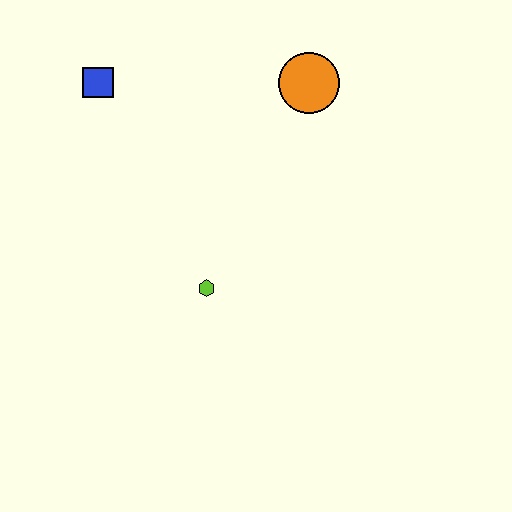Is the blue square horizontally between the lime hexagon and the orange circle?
No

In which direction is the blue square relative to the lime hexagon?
The blue square is above the lime hexagon.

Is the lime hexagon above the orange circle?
No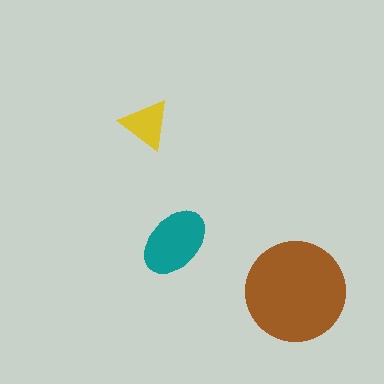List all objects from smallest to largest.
The yellow triangle, the teal ellipse, the brown circle.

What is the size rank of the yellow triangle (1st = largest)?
3rd.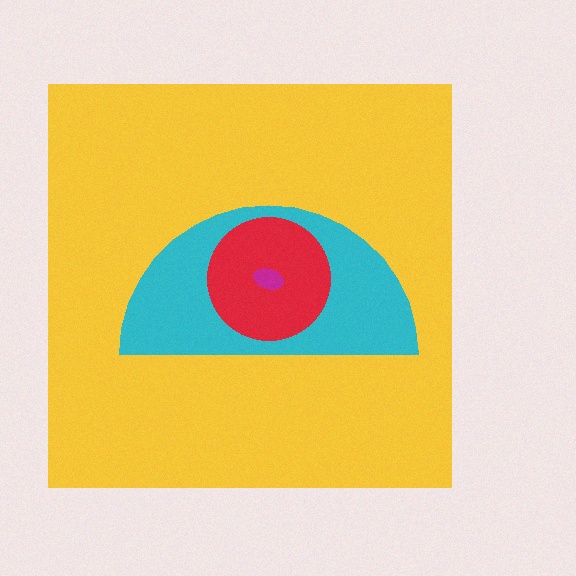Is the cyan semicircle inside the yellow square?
Yes.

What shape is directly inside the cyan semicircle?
The red circle.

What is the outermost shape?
The yellow square.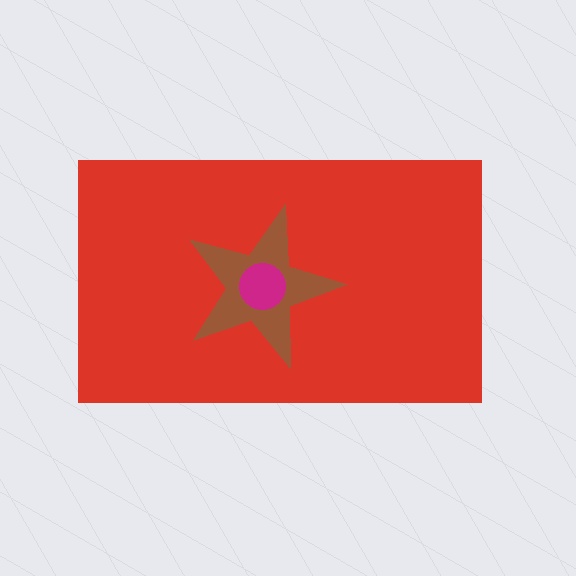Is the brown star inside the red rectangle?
Yes.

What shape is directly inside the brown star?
The magenta circle.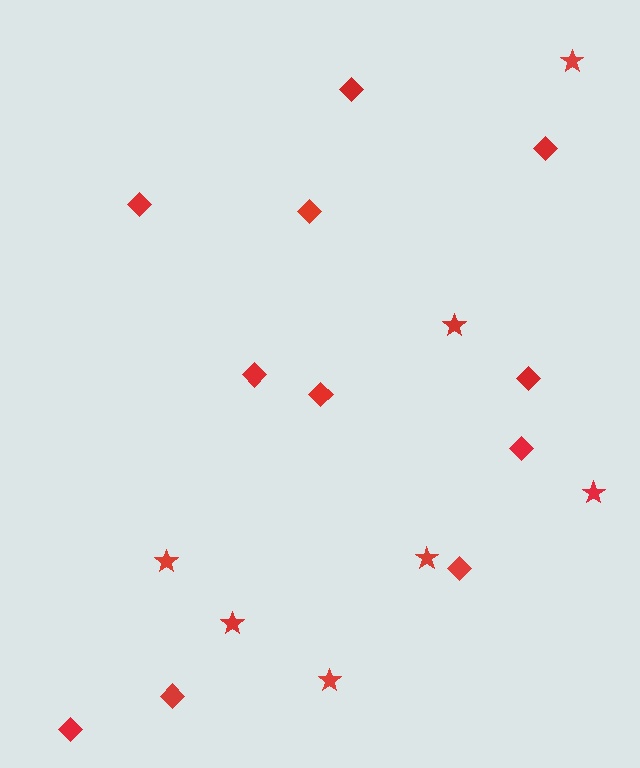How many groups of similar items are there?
There are 2 groups: one group of diamonds (11) and one group of stars (7).